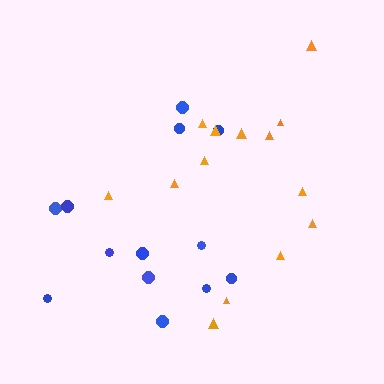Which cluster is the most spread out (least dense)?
Blue.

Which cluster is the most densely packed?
Orange.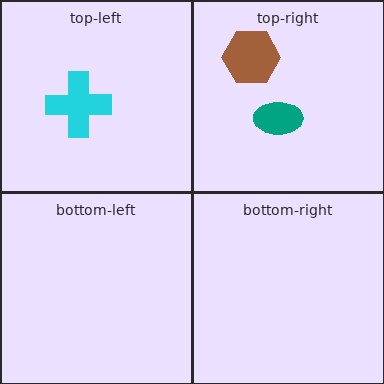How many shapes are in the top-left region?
1.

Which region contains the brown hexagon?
The top-right region.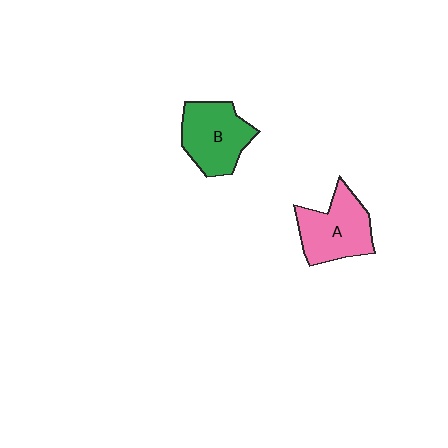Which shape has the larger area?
Shape A (pink).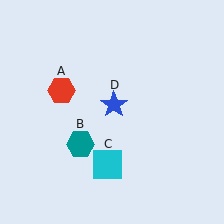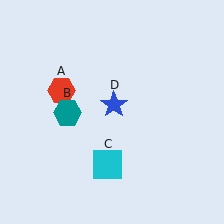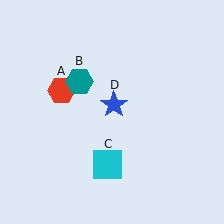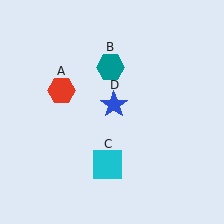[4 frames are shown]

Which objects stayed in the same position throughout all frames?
Red hexagon (object A) and cyan square (object C) and blue star (object D) remained stationary.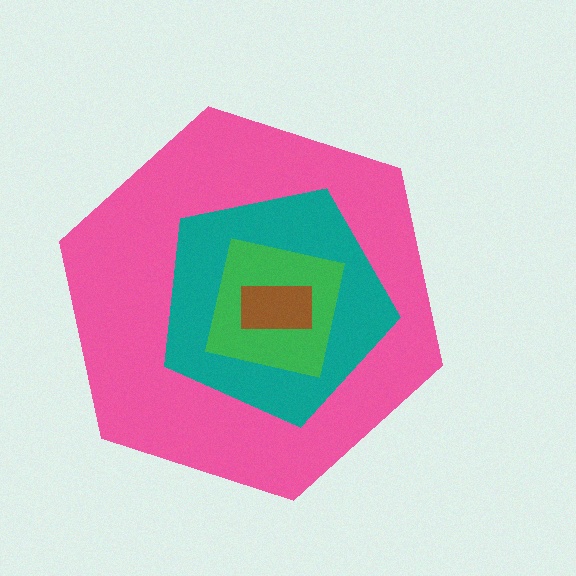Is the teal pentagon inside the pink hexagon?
Yes.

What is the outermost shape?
The pink hexagon.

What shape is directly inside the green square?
The brown rectangle.